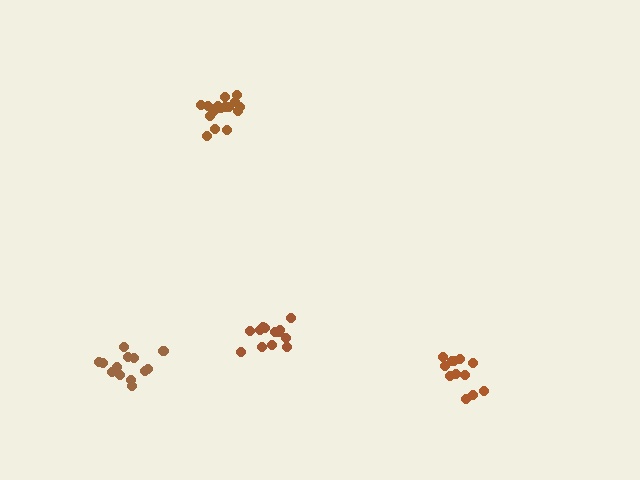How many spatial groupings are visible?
There are 4 spatial groupings.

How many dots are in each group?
Group 1: 12 dots, Group 2: 13 dots, Group 3: 13 dots, Group 4: 16 dots (54 total).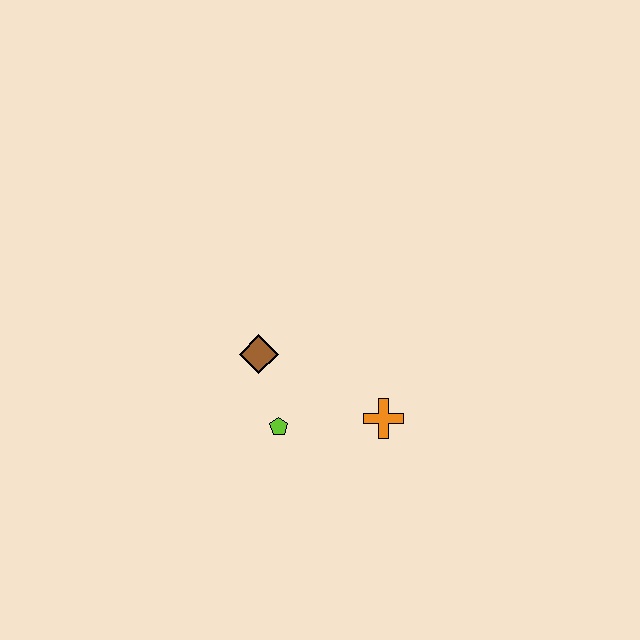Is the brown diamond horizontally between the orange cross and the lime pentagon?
No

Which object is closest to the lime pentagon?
The brown diamond is closest to the lime pentagon.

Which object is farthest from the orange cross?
The brown diamond is farthest from the orange cross.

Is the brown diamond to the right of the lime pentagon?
No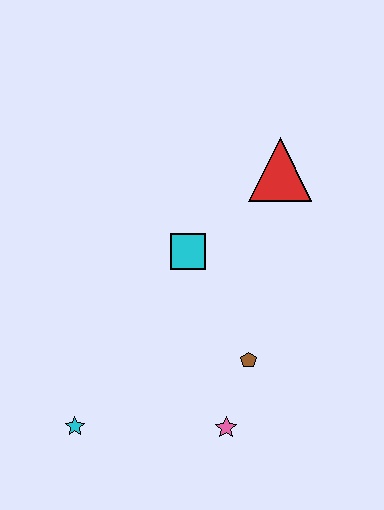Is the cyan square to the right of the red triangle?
No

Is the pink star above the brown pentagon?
No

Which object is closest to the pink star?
The brown pentagon is closest to the pink star.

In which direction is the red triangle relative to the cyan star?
The red triangle is above the cyan star.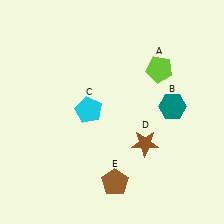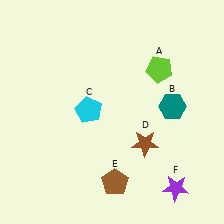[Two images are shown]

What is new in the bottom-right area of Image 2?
A purple star (F) was added in the bottom-right area of Image 2.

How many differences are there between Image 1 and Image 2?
There is 1 difference between the two images.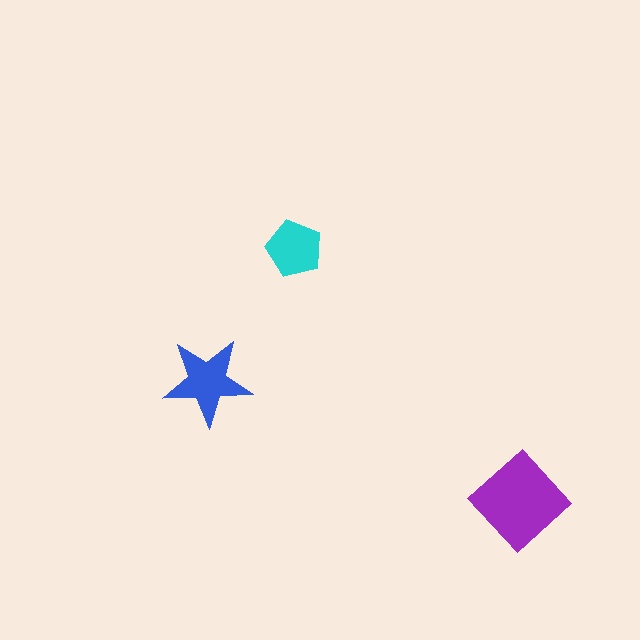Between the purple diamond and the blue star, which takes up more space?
The purple diamond.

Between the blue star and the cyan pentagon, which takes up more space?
The blue star.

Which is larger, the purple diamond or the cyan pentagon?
The purple diamond.